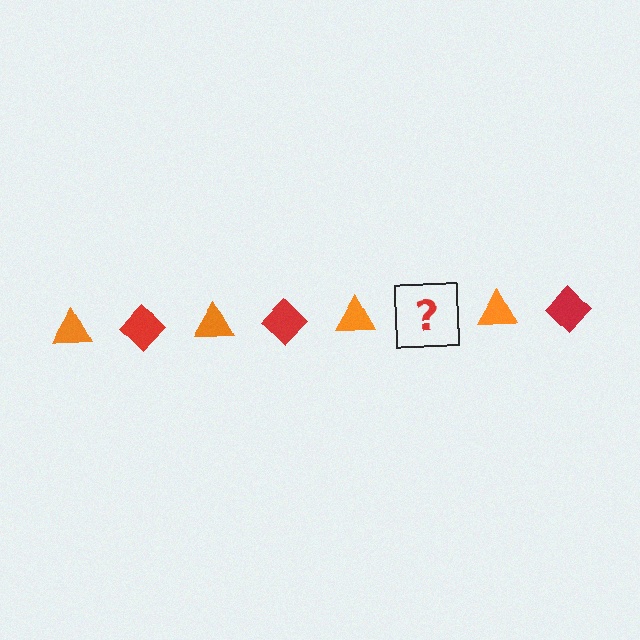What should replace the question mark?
The question mark should be replaced with a red diamond.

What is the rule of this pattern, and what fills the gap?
The rule is that the pattern alternates between orange triangle and red diamond. The gap should be filled with a red diamond.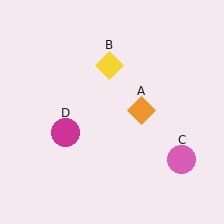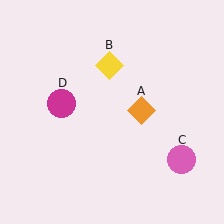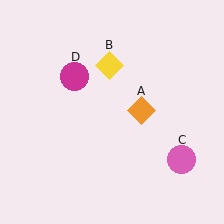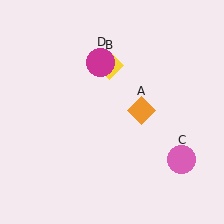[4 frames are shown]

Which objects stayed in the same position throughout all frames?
Orange diamond (object A) and yellow diamond (object B) and pink circle (object C) remained stationary.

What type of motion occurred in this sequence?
The magenta circle (object D) rotated clockwise around the center of the scene.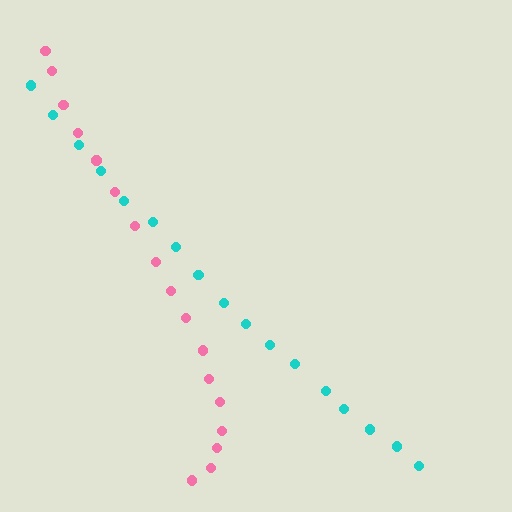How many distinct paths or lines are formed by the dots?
There are 2 distinct paths.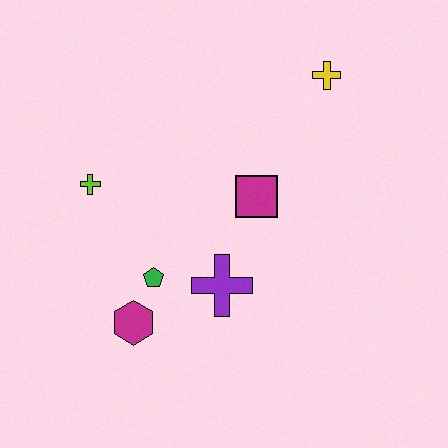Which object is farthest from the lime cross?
The yellow cross is farthest from the lime cross.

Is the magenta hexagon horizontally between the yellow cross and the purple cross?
No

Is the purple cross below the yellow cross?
Yes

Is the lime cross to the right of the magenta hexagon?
No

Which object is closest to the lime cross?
The green pentagon is closest to the lime cross.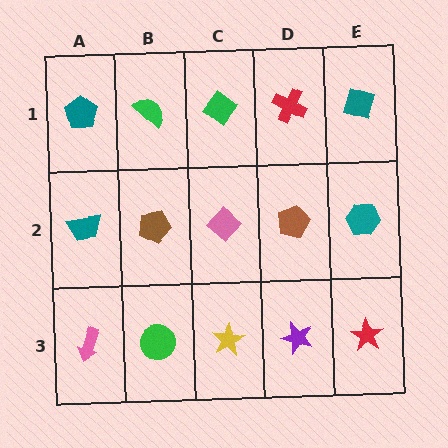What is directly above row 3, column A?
A teal trapezoid.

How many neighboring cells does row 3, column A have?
2.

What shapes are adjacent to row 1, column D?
A brown pentagon (row 2, column D), a green diamond (row 1, column C), a teal diamond (row 1, column E).